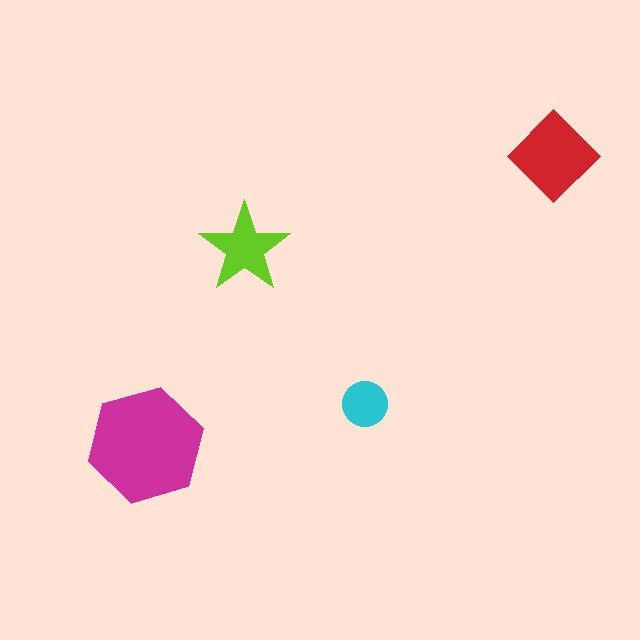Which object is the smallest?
The cyan circle.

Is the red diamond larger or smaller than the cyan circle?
Larger.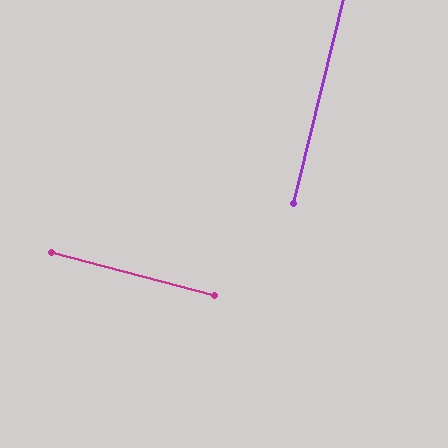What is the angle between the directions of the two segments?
Approximately 89 degrees.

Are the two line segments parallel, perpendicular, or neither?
Perpendicular — they meet at approximately 89°.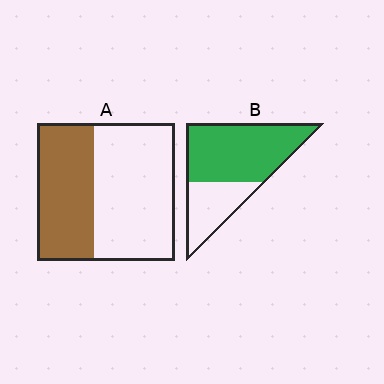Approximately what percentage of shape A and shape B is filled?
A is approximately 40% and B is approximately 65%.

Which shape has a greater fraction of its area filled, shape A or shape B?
Shape B.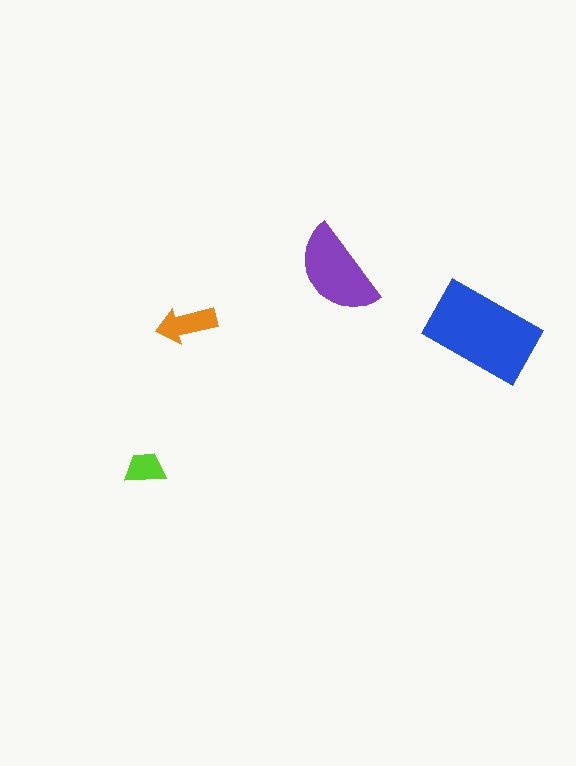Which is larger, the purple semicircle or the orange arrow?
The purple semicircle.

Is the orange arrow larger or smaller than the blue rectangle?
Smaller.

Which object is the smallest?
The lime trapezoid.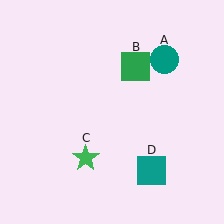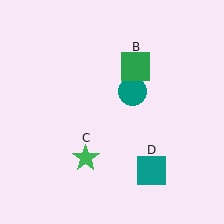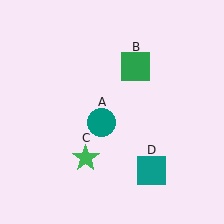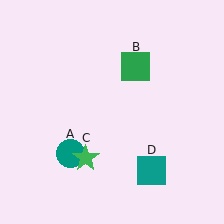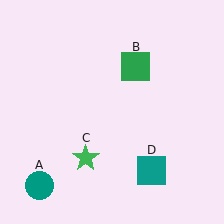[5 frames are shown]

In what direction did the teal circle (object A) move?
The teal circle (object A) moved down and to the left.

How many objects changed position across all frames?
1 object changed position: teal circle (object A).